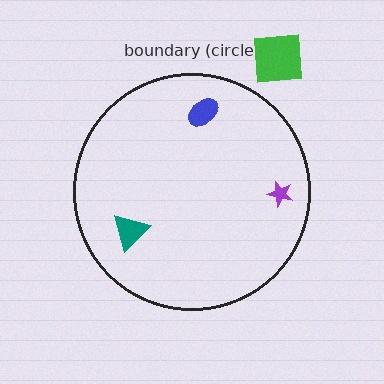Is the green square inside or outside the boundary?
Outside.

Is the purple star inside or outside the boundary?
Inside.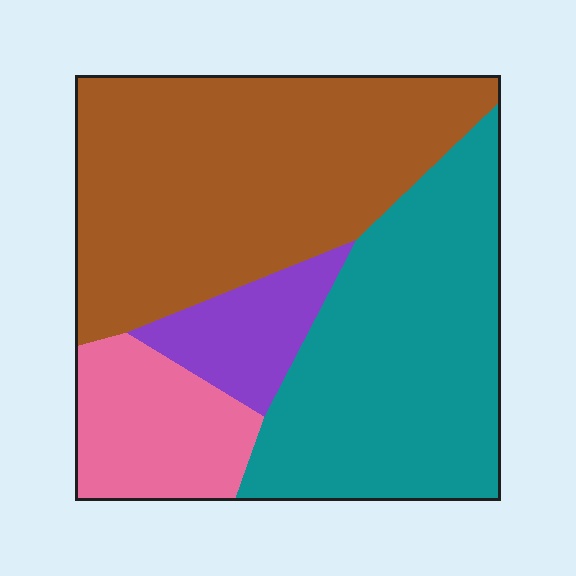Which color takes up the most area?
Brown, at roughly 40%.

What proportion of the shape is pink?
Pink takes up about one eighth (1/8) of the shape.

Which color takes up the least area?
Purple, at roughly 10%.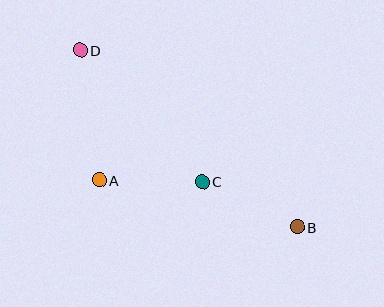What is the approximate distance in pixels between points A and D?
The distance between A and D is approximately 131 pixels.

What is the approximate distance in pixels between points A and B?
The distance between A and B is approximately 204 pixels.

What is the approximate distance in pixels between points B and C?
The distance between B and C is approximately 105 pixels.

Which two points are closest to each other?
Points A and C are closest to each other.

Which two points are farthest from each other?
Points B and D are farthest from each other.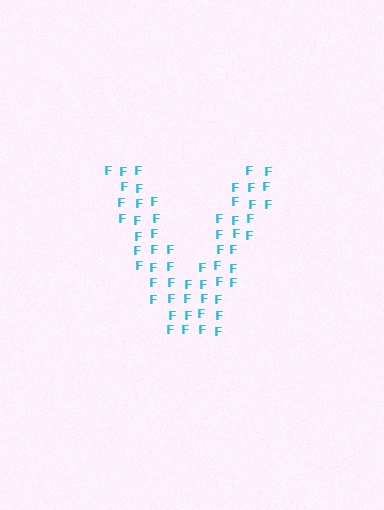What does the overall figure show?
The overall figure shows the letter V.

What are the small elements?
The small elements are letter F's.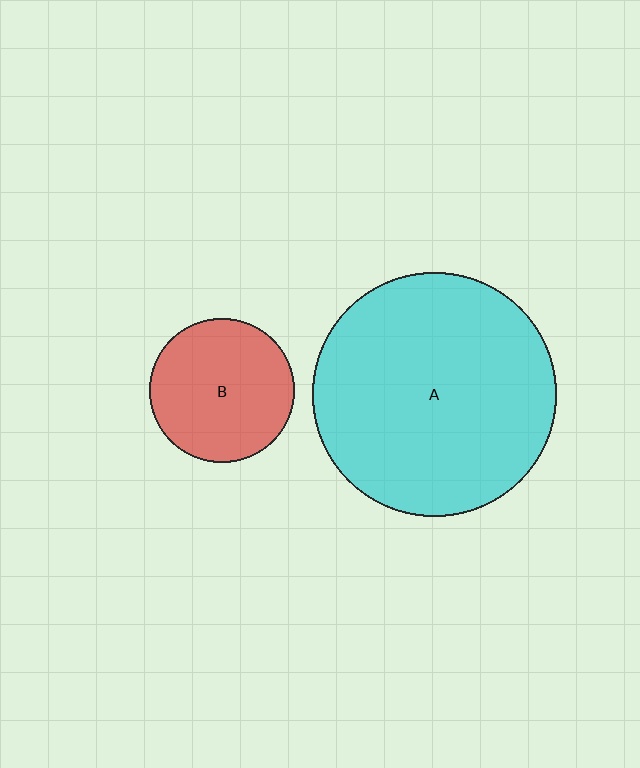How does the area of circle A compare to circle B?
Approximately 2.9 times.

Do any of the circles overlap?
No, none of the circles overlap.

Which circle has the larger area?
Circle A (cyan).